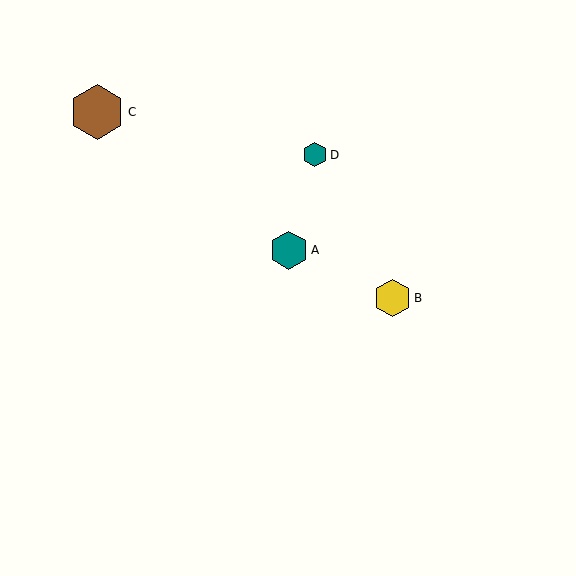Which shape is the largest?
The brown hexagon (labeled C) is the largest.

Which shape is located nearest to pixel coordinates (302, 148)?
The teal hexagon (labeled D) at (315, 155) is nearest to that location.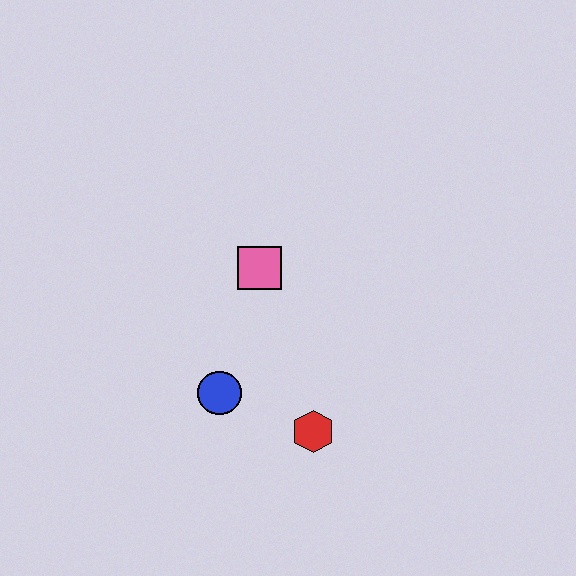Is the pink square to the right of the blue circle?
Yes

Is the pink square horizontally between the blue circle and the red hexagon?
Yes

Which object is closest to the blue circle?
The red hexagon is closest to the blue circle.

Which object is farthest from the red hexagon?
The pink square is farthest from the red hexagon.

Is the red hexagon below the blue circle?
Yes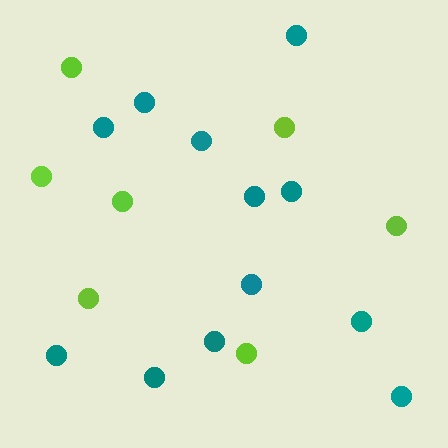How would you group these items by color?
There are 2 groups: one group of lime circles (7) and one group of teal circles (12).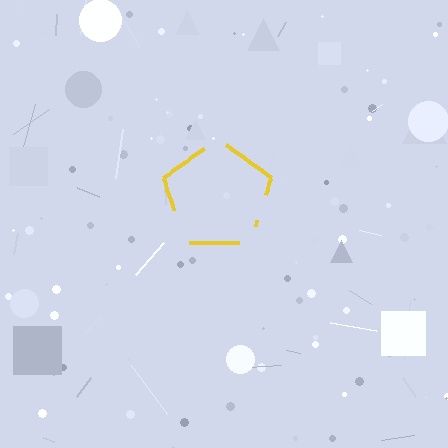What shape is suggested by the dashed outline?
The dashed outline suggests a pentagon.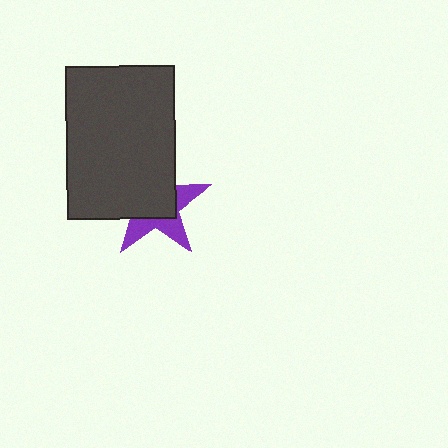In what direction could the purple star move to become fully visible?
The purple star could move toward the lower-right. That would shift it out from behind the dark gray rectangle entirely.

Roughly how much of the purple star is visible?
A small part of it is visible (roughly 40%).